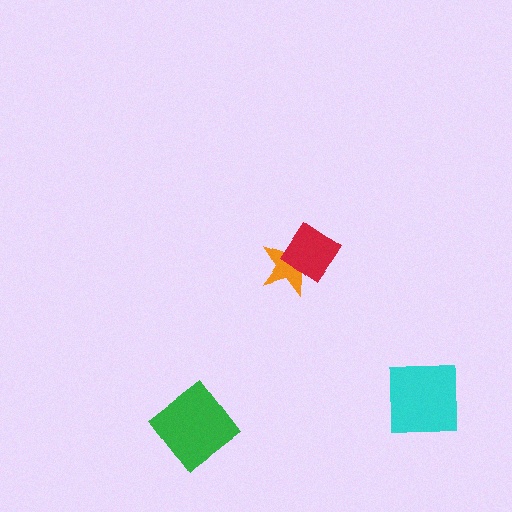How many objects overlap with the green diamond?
0 objects overlap with the green diamond.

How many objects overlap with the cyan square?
0 objects overlap with the cyan square.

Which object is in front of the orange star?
The red diamond is in front of the orange star.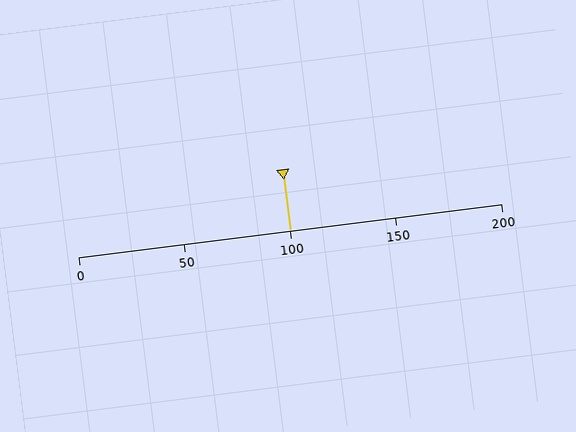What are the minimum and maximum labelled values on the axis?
The axis runs from 0 to 200.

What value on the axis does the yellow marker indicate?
The marker indicates approximately 100.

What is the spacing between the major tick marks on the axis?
The major ticks are spaced 50 apart.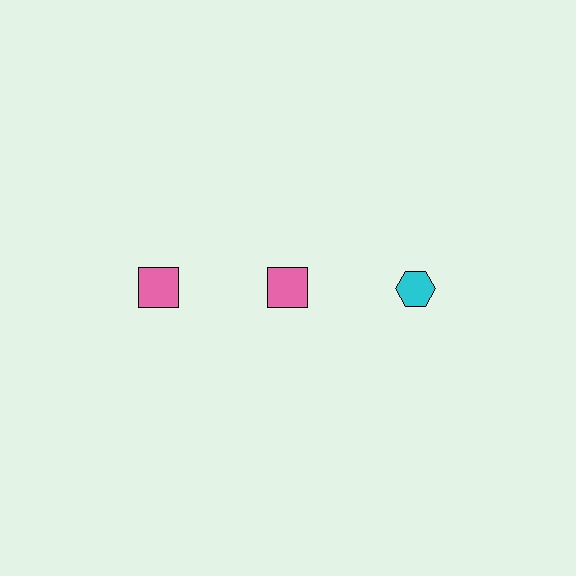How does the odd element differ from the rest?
It differs in both color (cyan instead of pink) and shape (hexagon instead of square).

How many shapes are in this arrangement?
There are 3 shapes arranged in a grid pattern.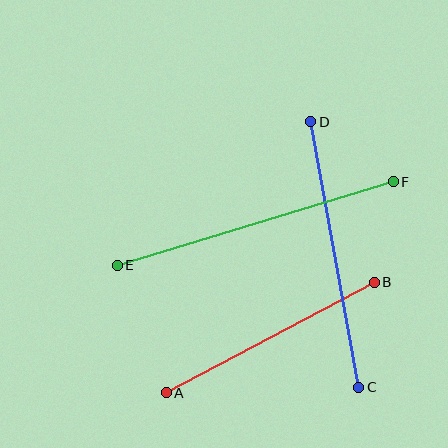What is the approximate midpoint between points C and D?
The midpoint is at approximately (335, 255) pixels.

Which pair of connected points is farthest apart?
Points E and F are farthest apart.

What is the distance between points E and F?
The distance is approximately 288 pixels.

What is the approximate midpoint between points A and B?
The midpoint is at approximately (270, 337) pixels.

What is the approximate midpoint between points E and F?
The midpoint is at approximately (255, 224) pixels.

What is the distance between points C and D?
The distance is approximately 269 pixels.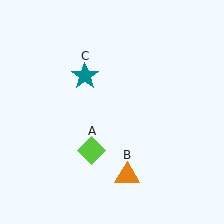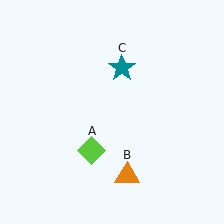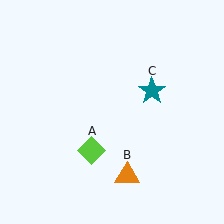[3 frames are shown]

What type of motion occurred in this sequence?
The teal star (object C) rotated clockwise around the center of the scene.